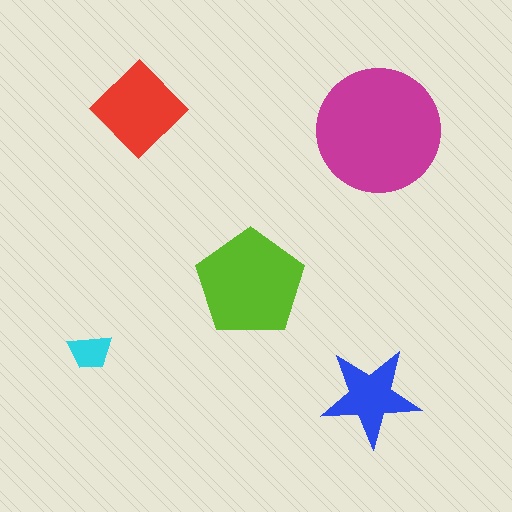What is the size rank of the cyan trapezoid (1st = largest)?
5th.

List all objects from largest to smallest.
The magenta circle, the lime pentagon, the red diamond, the blue star, the cyan trapezoid.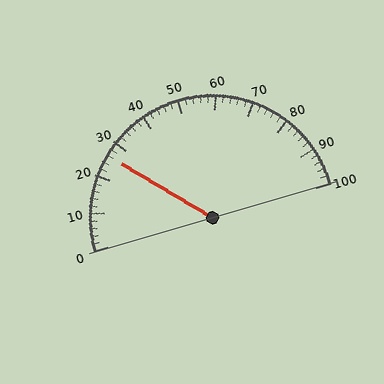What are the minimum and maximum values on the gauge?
The gauge ranges from 0 to 100.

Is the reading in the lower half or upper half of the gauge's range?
The reading is in the lower half of the range (0 to 100).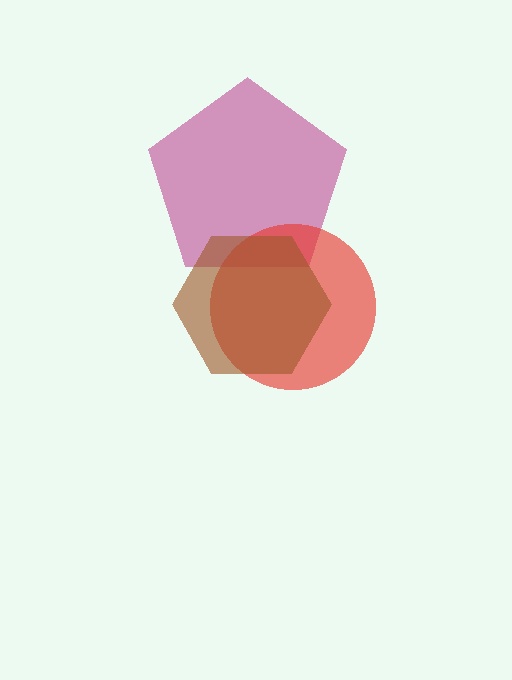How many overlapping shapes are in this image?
There are 3 overlapping shapes in the image.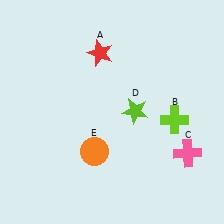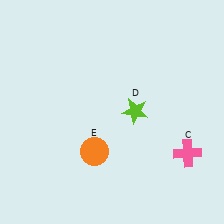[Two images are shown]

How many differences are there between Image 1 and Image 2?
There are 2 differences between the two images.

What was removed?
The red star (A), the lime cross (B) were removed in Image 2.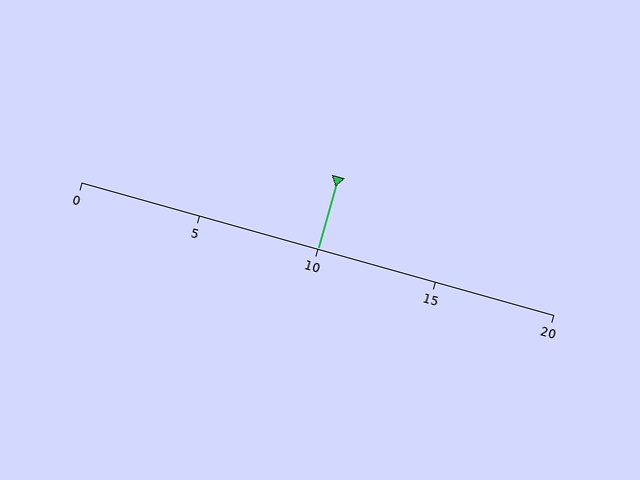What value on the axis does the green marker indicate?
The marker indicates approximately 10.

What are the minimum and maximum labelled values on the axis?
The axis runs from 0 to 20.